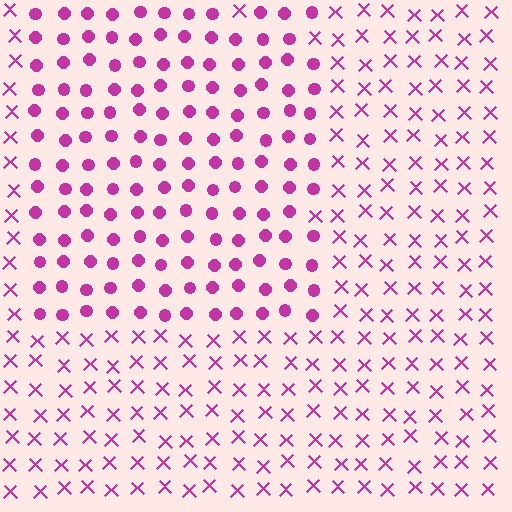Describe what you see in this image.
The image is filled with small magenta elements arranged in a uniform grid. A rectangle-shaped region contains circles, while the surrounding area contains X marks. The boundary is defined purely by the change in element shape.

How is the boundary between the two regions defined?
The boundary is defined by a change in element shape: circles inside vs. X marks outside. All elements share the same color and spacing.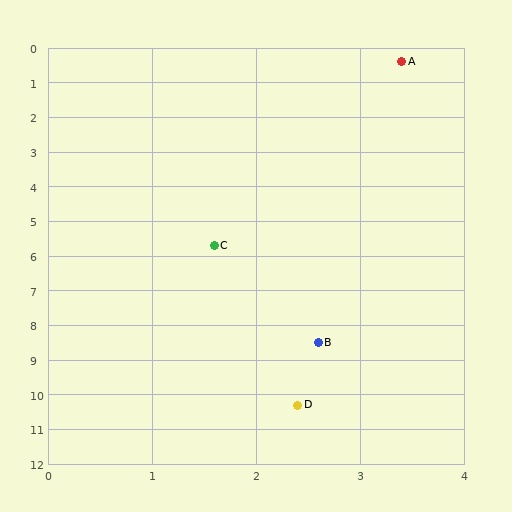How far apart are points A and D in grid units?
Points A and D are about 10.0 grid units apart.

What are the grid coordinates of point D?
Point D is at approximately (2.4, 10.3).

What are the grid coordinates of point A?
Point A is at approximately (3.4, 0.4).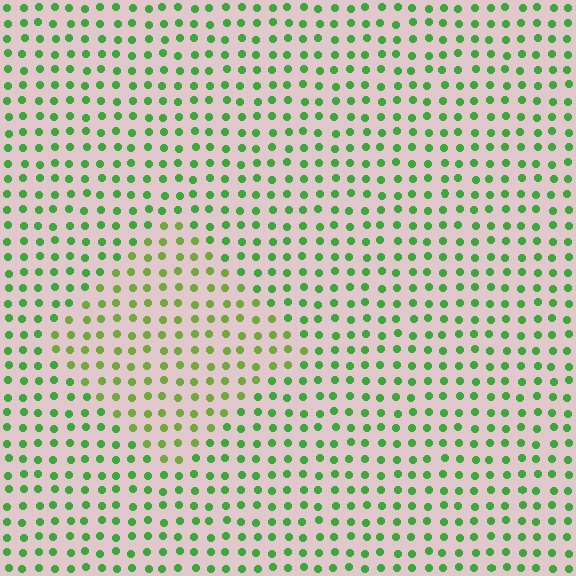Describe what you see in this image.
The image is filled with small green elements in a uniform arrangement. A diamond-shaped region is visible where the elements are tinted to a slightly different hue, forming a subtle color boundary.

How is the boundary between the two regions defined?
The boundary is defined purely by a slight shift in hue (about 29 degrees). Spacing, size, and orientation are identical on both sides.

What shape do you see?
I see a diamond.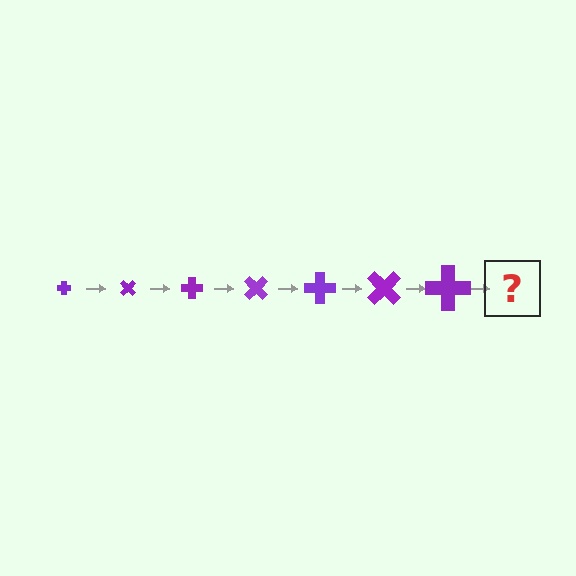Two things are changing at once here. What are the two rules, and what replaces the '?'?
The two rules are that the cross grows larger each step and it rotates 45 degrees each step. The '?' should be a cross, larger than the previous one and rotated 315 degrees from the start.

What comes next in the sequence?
The next element should be a cross, larger than the previous one and rotated 315 degrees from the start.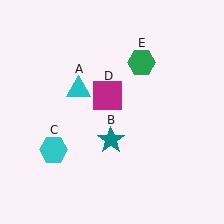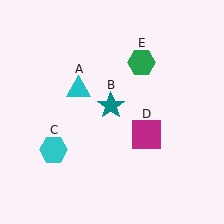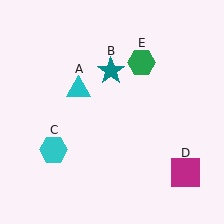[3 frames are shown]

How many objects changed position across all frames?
2 objects changed position: teal star (object B), magenta square (object D).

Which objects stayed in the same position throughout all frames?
Cyan triangle (object A) and cyan hexagon (object C) and green hexagon (object E) remained stationary.